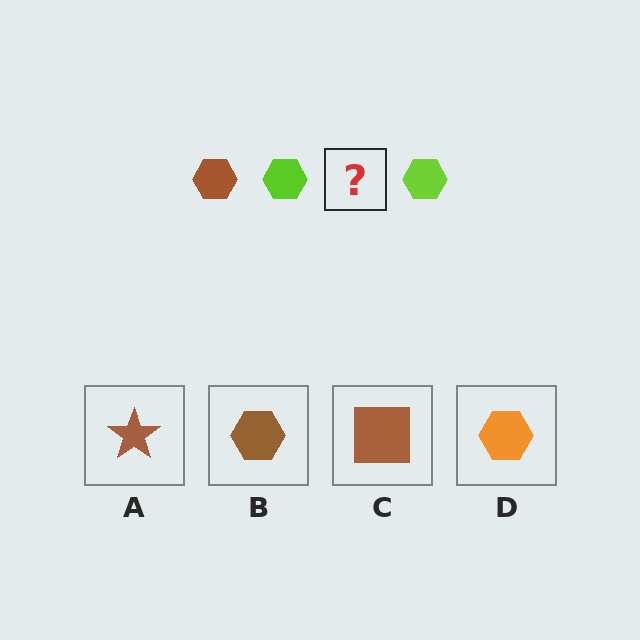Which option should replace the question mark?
Option B.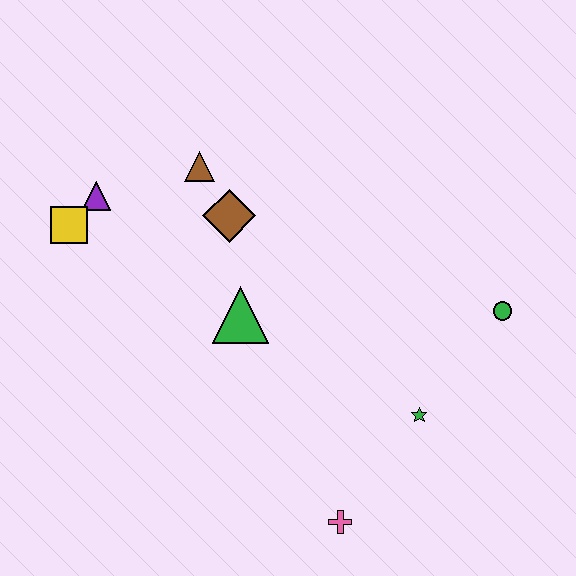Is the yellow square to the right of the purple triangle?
No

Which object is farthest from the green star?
The yellow square is farthest from the green star.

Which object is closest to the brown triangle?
The brown diamond is closest to the brown triangle.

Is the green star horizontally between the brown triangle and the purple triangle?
No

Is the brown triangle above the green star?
Yes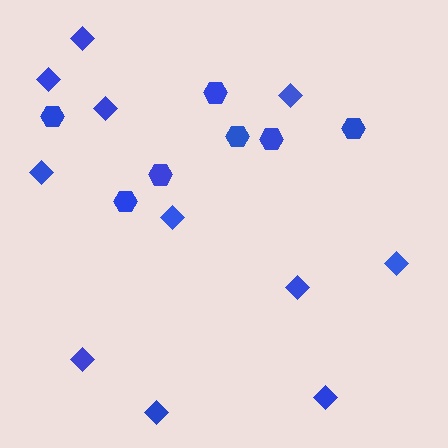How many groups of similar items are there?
There are 2 groups: one group of diamonds (11) and one group of hexagons (7).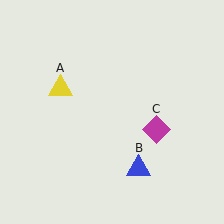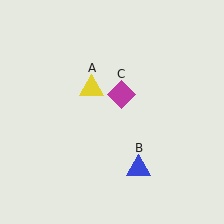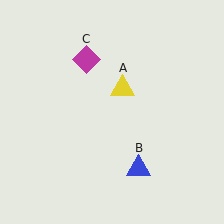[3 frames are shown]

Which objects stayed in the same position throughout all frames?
Blue triangle (object B) remained stationary.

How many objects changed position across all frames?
2 objects changed position: yellow triangle (object A), magenta diamond (object C).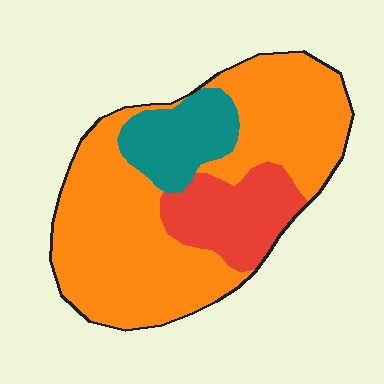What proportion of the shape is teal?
Teal covers about 15% of the shape.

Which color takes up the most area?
Orange, at roughly 65%.